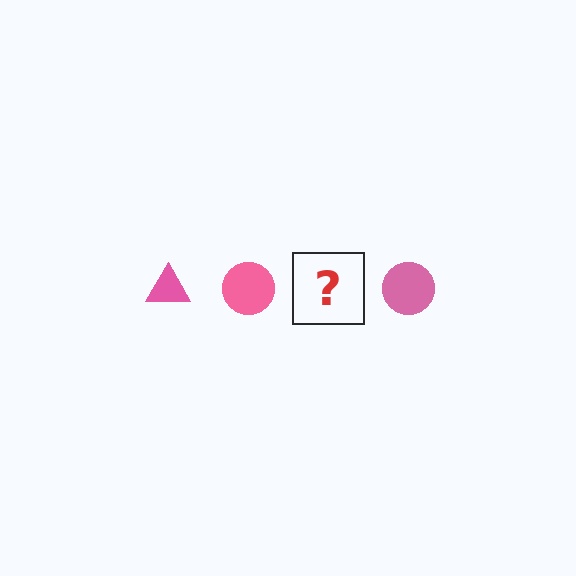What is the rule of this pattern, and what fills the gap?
The rule is that the pattern cycles through triangle, circle shapes in pink. The gap should be filled with a pink triangle.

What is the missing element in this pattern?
The missing element is a pink triangle.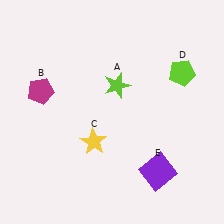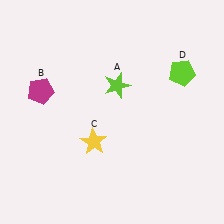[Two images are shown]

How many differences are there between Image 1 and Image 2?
There is 1 difference between the two images.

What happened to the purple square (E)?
The purple square (E) was removed in Image 2. It was in the bottom-right area of Image 1.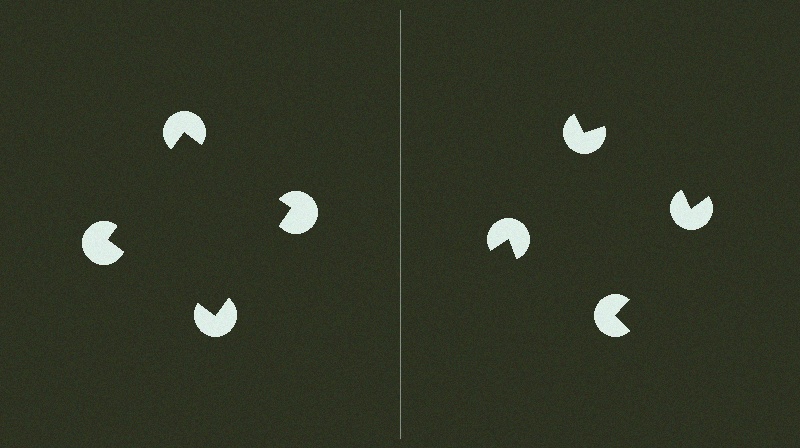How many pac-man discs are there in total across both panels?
8 — 4 on each side.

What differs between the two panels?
The pac-man discs are positioned identically on both sides; only the wedge orientations differ. On the left they align to a square; on the right they are misaligned.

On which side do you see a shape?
An illusory square appears on the left side. On the right side the wedge cuts are rotated, so no coherent shape forms.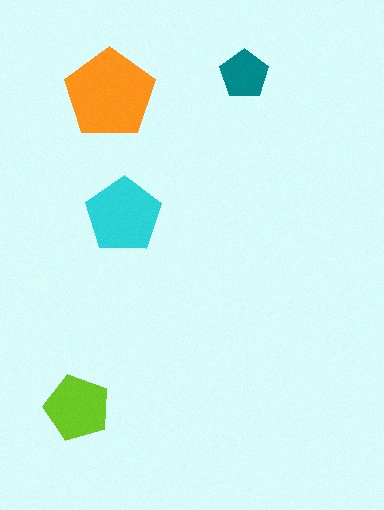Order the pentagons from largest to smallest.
the orange one, the cyan one, the lime one, the teal one.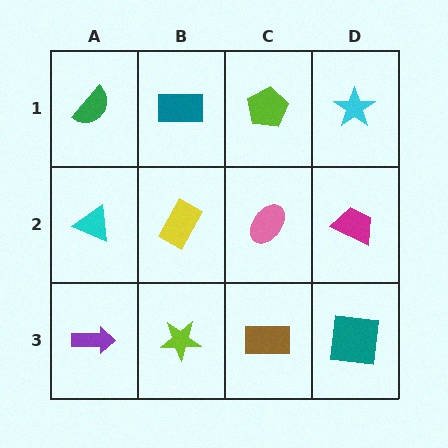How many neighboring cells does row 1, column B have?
3.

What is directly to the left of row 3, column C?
A lime star.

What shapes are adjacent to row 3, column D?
A magenta trapezoid (row 2, column D), a brown rectangle (row 3, column C).